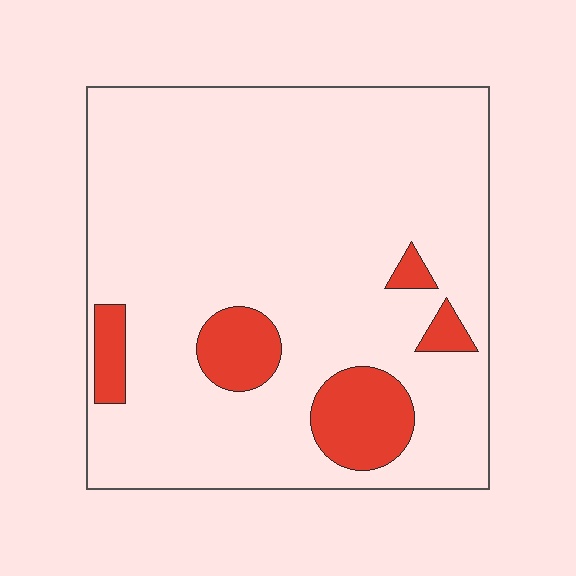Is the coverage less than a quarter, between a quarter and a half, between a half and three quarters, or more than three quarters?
Less than a quarter.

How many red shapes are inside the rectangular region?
5.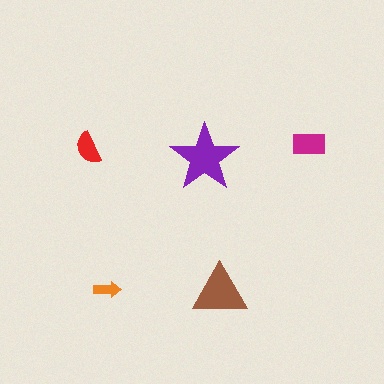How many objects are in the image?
There are 5 objects in the image.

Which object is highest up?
The magenta rectangle is topmost.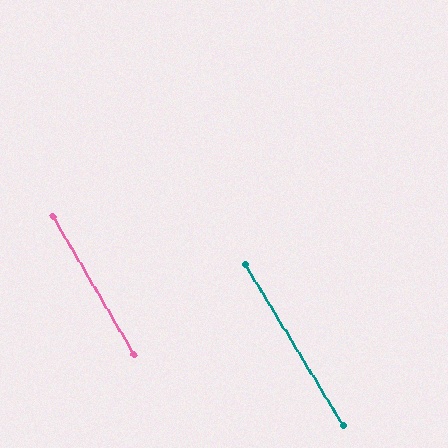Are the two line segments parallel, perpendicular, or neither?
Parallel — their directions differ by only 0.9°.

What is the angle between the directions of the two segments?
Approximately 1 degree.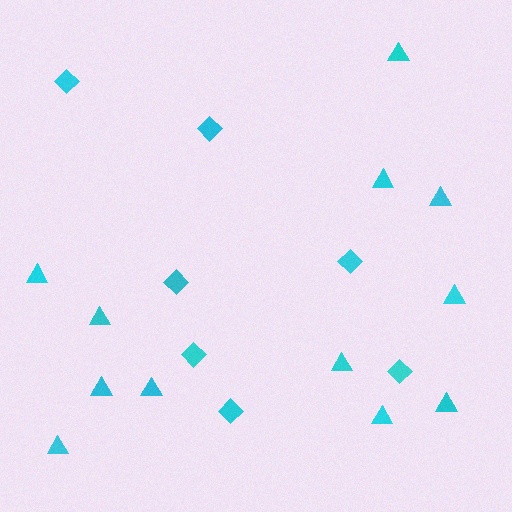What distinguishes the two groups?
There are 2 groups: one group of triangles (12) and one group of diamonds (7).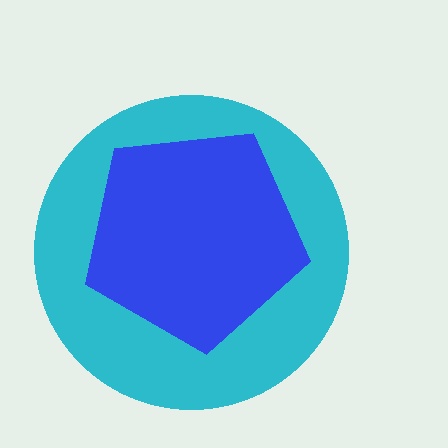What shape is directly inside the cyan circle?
The blue pentagon.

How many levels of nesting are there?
2.